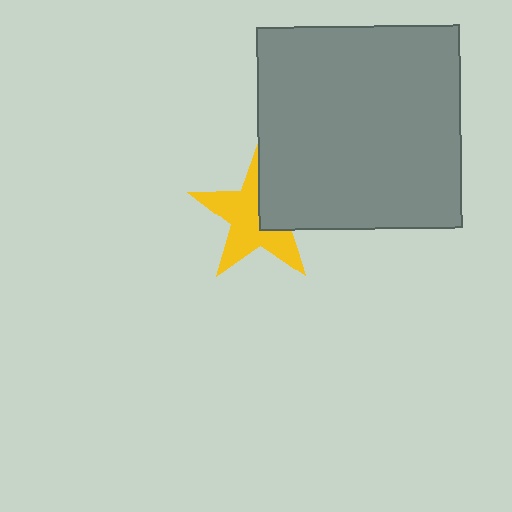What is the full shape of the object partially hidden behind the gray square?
The partially hidden object is a yellow star.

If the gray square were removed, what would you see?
You would see the complete yellow star.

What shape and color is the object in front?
The object in front is a gray square.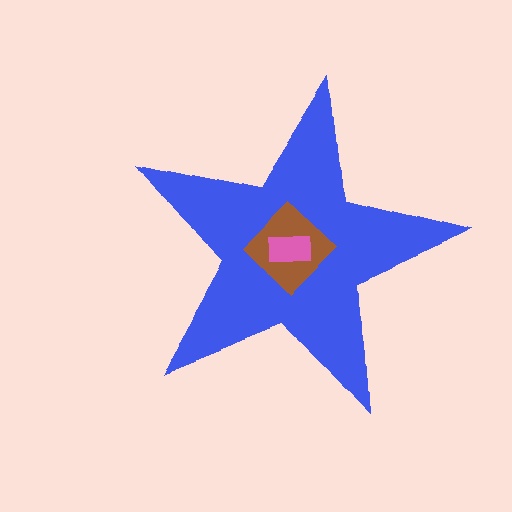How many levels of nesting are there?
3.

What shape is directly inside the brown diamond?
The pink rectangle.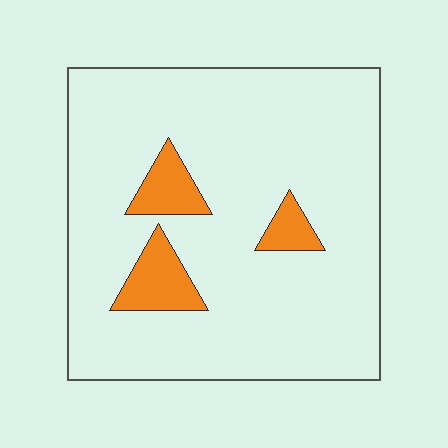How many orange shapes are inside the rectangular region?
3.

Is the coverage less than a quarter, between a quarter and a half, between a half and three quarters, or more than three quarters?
Less than a quarter.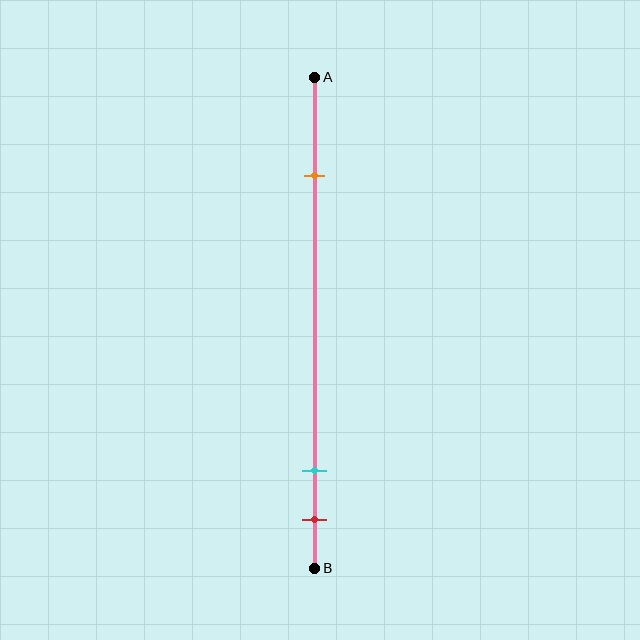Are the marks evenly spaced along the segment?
No, the marks are not evenly spaced.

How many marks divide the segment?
There are 3 marks dividing the segment.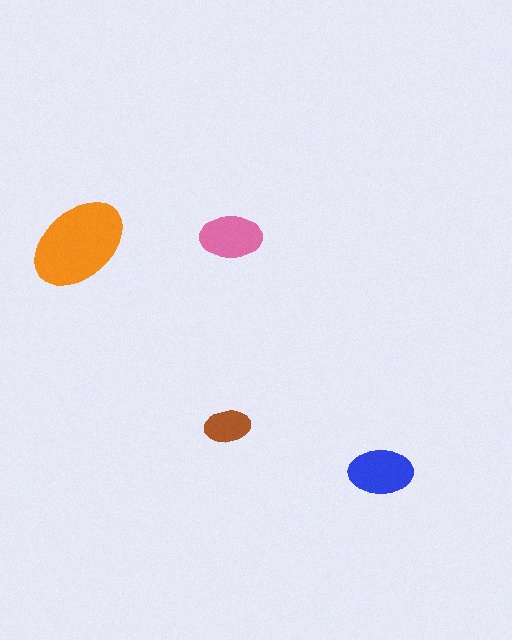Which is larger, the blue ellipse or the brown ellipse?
The blue one.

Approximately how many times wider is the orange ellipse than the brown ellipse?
About 2 times wider.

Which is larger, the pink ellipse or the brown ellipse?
The pink one.